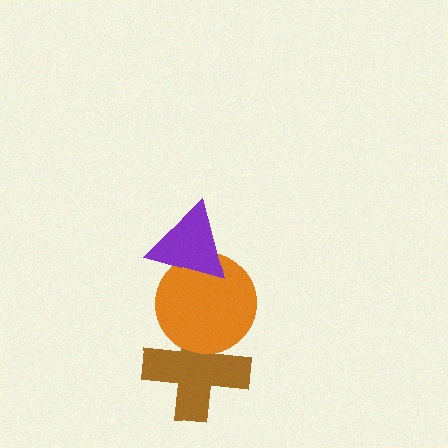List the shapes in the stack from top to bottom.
From top to bottom: the purple triangle, the orange circle, the brown cross.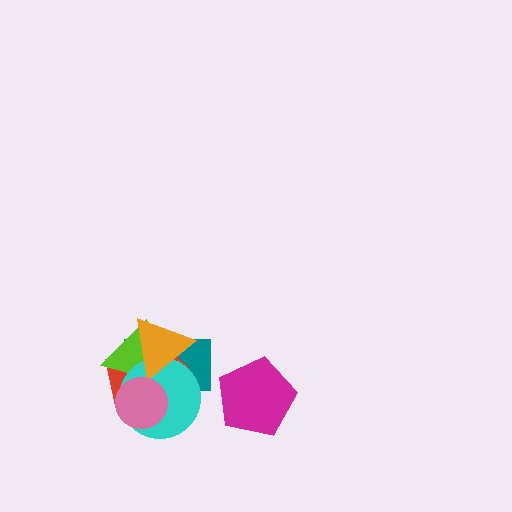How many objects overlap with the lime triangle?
5 objects overlap with the lime triangle.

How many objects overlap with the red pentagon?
5 objects overlap with the red pentagon.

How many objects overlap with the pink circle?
4 objects overlap with the pink circle.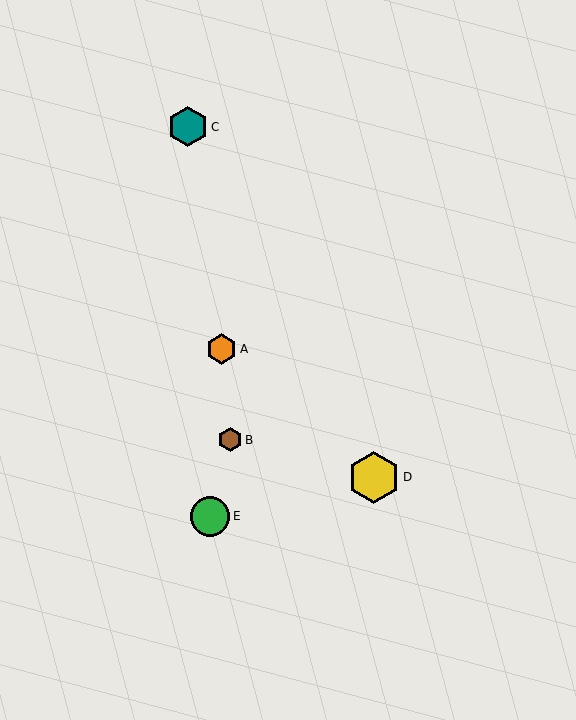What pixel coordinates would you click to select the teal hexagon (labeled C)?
Click at (188, 127) to select the teal hexagon C.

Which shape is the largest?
The yellow hexagon (labeled D) is the largest.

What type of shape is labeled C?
Shape C is a teal hexagon.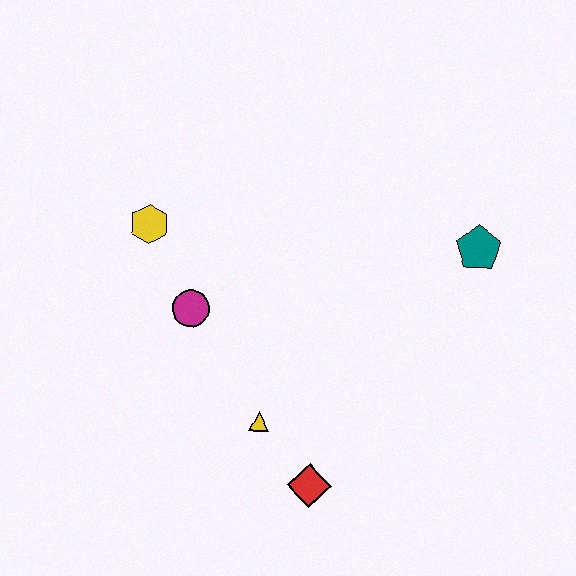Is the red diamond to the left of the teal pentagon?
Yes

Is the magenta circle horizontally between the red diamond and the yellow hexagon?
Yes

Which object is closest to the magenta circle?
The yellow hexagon is closest to the magenta circle.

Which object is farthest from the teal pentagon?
The yellow hexagon is farthest from the teal pentagon.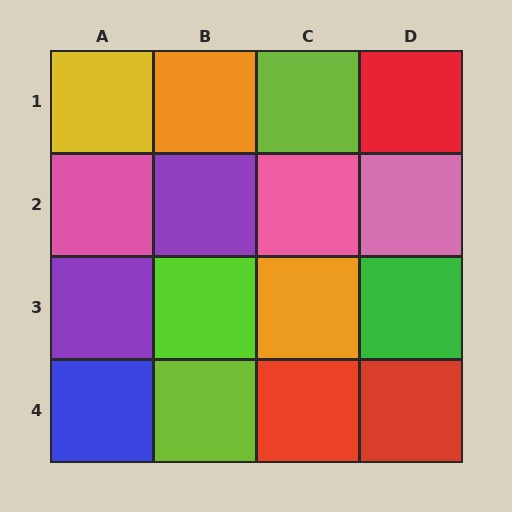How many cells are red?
3 cells are red.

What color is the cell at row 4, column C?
Red.